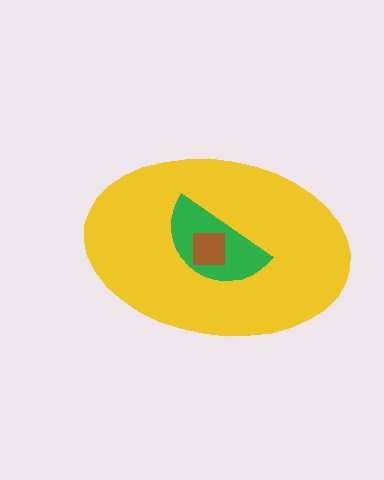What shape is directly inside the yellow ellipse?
The green semicircle.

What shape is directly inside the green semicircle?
The brown square.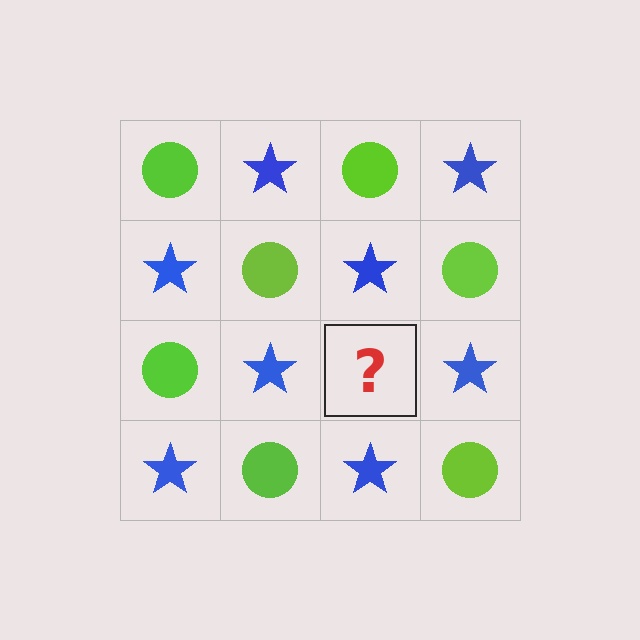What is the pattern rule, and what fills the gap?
The rule is that it alternates lime circle and blue star in a checkerboard pattern. The gap should be filled with a lime circle.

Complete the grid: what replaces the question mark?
The question mark should be replaced with a lime circle.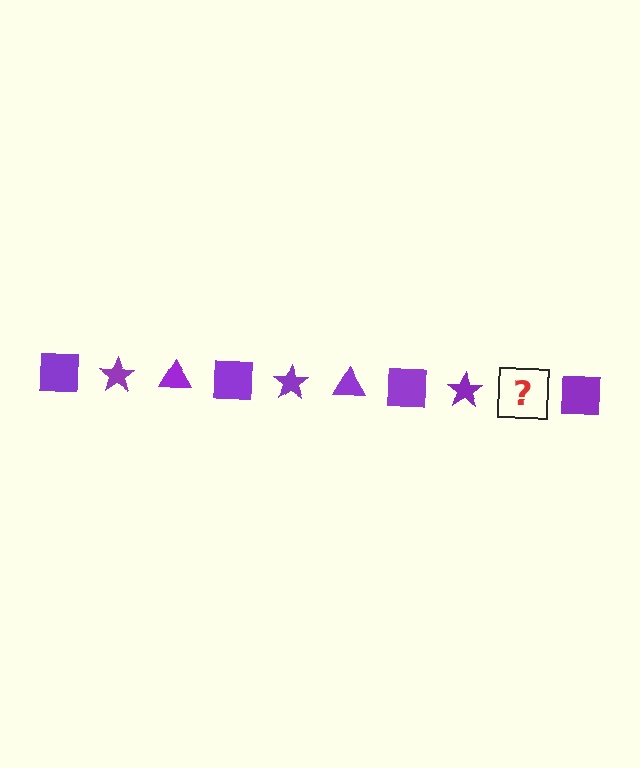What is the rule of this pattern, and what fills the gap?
The rule is that the pattern cycles through square, star, triangle shapes in purple. The gap should be filled with a purple triangle.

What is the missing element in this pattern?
The missing element is a purple triangle.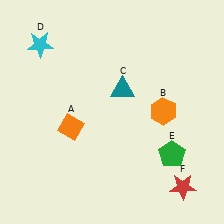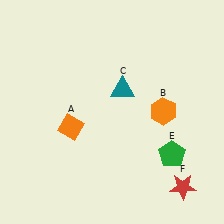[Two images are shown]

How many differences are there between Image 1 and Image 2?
There is 1 difference between the two images.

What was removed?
The cyan star (D) was removed in Image 2.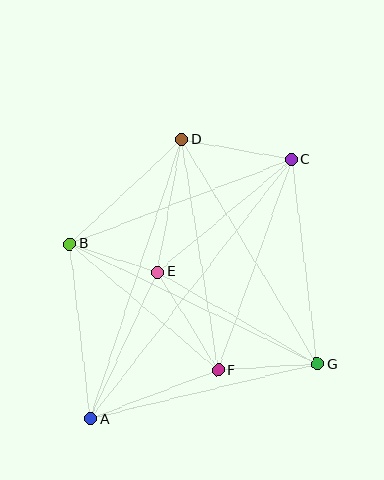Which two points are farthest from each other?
Points A and C are farthest from each other.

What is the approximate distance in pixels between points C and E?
The distance between C and E is approximately 175 pixels.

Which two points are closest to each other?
Points B and E are closest to each other.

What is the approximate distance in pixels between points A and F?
The distance between A and F is approximately 136 pixels.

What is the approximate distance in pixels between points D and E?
The distance between D and E is approximately 134 pixels.